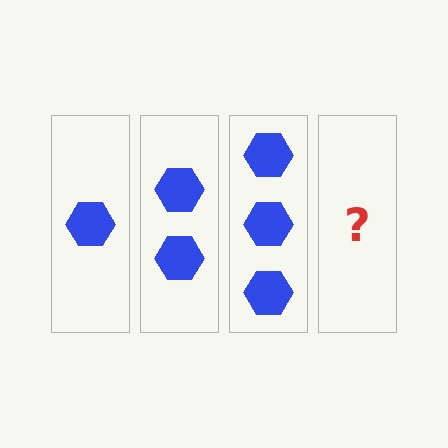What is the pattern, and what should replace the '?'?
The pattern is that each step adds one more hexagon. The '?' should be 4 hexagons.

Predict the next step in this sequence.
The next step is 4 hexagons.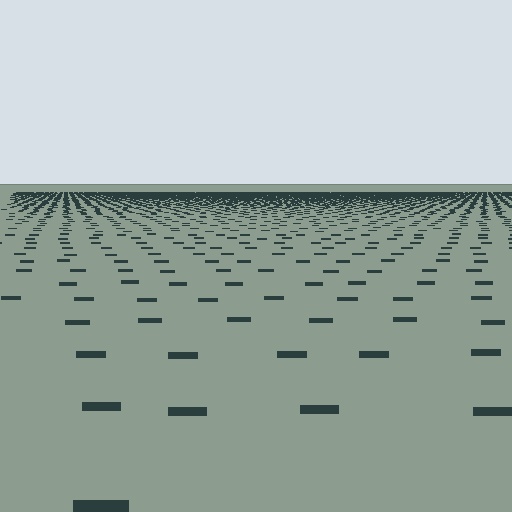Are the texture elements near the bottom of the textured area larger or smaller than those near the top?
Larger. Near the bottom, elements are closer to the viewer and appear at a bigger on-screen size.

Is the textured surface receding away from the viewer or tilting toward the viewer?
The surface is receding away from the viewer. Texture elements get smaller and denser toward the top.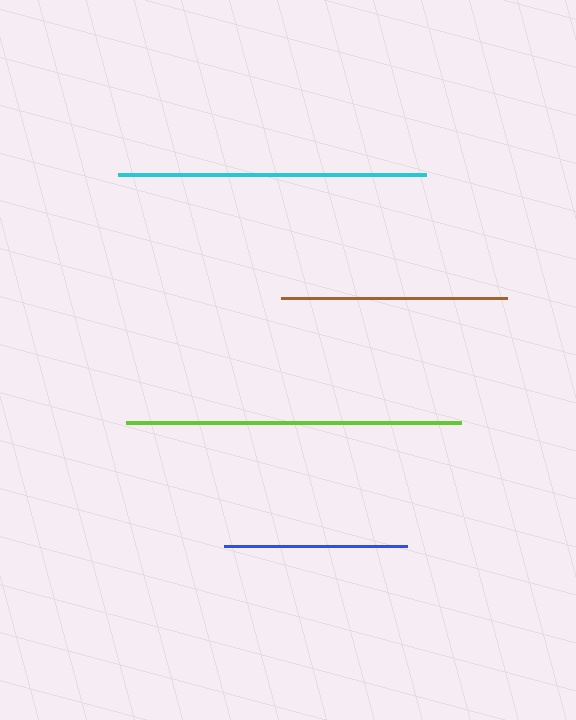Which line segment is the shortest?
The blue line is the shortest at approximately 183 pixels.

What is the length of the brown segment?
The brown segment is approximately 225 pixels long.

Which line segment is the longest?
The lime line is the longest at approximately 336 pixels.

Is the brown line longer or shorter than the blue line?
The brown line is longer than the blue line.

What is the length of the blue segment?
The blue segment is approximately 183 pixels long.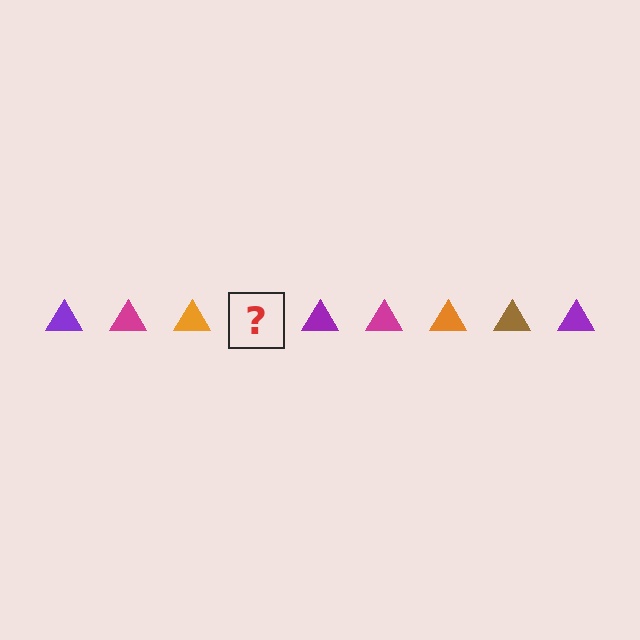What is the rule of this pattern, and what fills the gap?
The rule is that the pattern cycles through purple, magenta, orange, brown triangles. The gap should be filled with a brown triangle.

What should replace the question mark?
The question mark should be replaced with a brown triangle.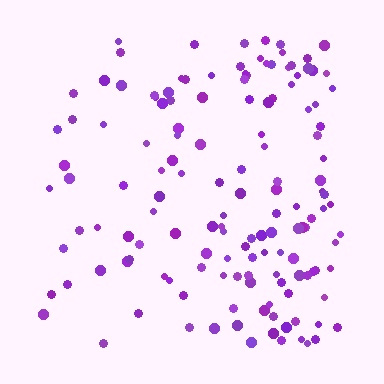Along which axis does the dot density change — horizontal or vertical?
Horizontal.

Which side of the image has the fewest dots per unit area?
The left.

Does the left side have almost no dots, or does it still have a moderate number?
Still a moderate number, just noticeably fewer than the right.